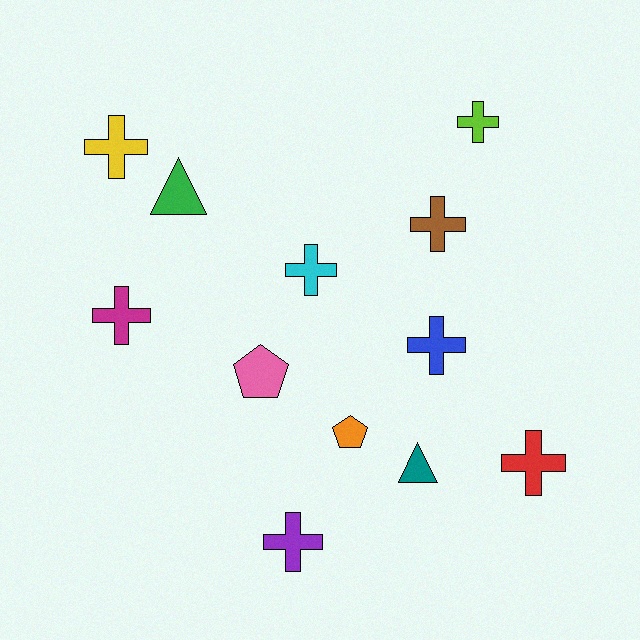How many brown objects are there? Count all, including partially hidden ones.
There is 1 brown object.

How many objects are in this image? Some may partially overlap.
There are 12 objects.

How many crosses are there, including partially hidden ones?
There are 8 crosses.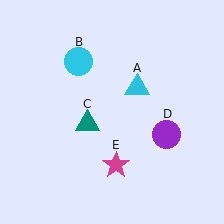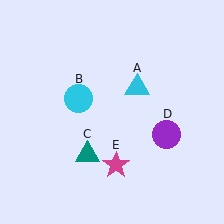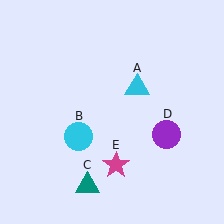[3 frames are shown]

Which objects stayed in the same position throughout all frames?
Cyan triangle (object A) and purple circle (object D) and magenta star (object E) remained stationary.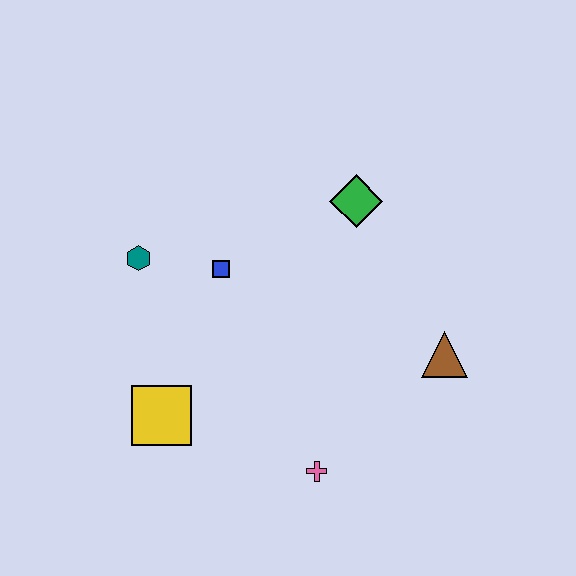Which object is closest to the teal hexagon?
The blue square is closest to the teal hexagon.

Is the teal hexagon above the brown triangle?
Yes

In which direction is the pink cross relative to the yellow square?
The pink cross is to the right of the yellow square.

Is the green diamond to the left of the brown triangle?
Yes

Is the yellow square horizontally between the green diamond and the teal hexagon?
Yes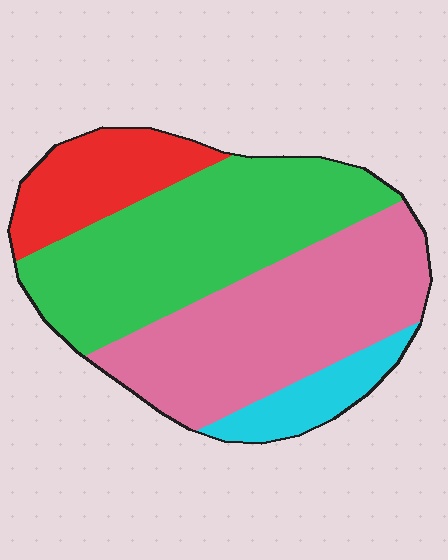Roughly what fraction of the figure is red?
Red takes up about one sixth (1/6) of the figure.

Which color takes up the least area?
Cyan, at roughly 10%.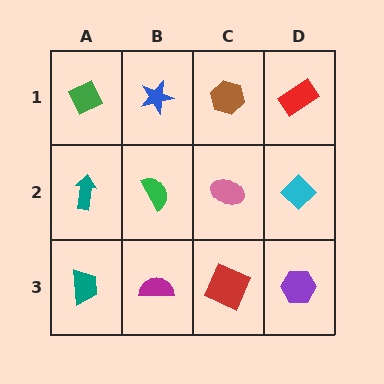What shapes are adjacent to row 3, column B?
A green semicircle (row 2, column B), a teal trapezoid (row 3, column A), a red square (row 3, column C).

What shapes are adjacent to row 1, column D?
A cyan diamond (row 2, column D), a brown hexagon (row 1, column C).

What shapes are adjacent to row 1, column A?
A teal arrow (row 2, column A), a blue star (row 1, column B).